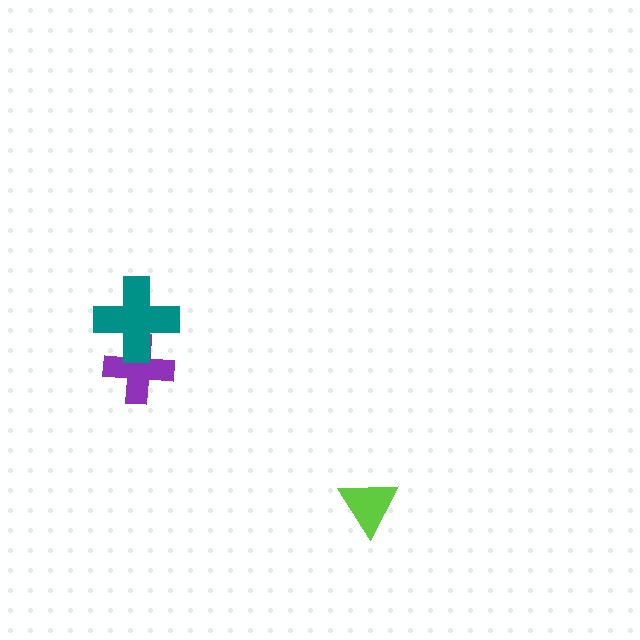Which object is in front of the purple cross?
The teal cross is in front of the purple cross.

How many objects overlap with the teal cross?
1 object overlaps with the teal cross.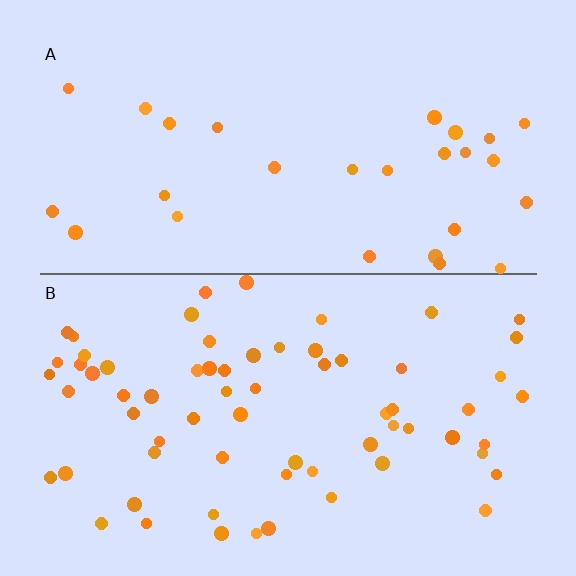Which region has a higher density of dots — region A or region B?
B (the bottom).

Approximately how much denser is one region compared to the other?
Approximately 2.3× — region B over region A.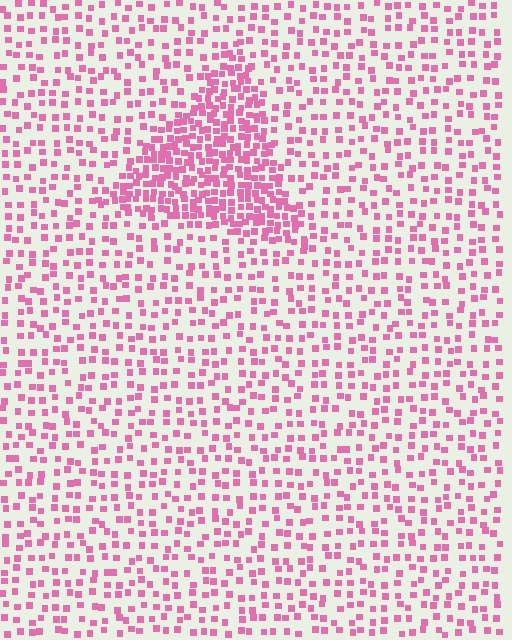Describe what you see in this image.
The image contains small pink elements arranged at two different densities. A triangle-shaped region is visible where the elements are more densely packed than the surrounding area.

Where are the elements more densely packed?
The elements are more densely packed inside the triangle boundary.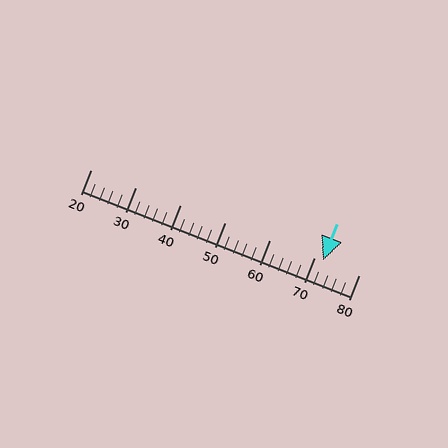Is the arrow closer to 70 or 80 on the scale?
The arrow is closer to 70.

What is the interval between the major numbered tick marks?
The major tick marks are spaced 10 units apart.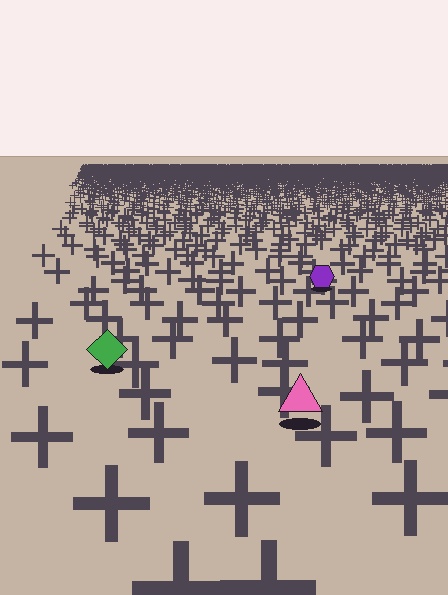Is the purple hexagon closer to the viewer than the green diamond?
No. The green diamond is closer — you can tell from the texture gradient: the ground texture is coarser near it.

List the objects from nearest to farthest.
From nearest to farthest: the pink triangle, the green diamond, the purple hexagon.